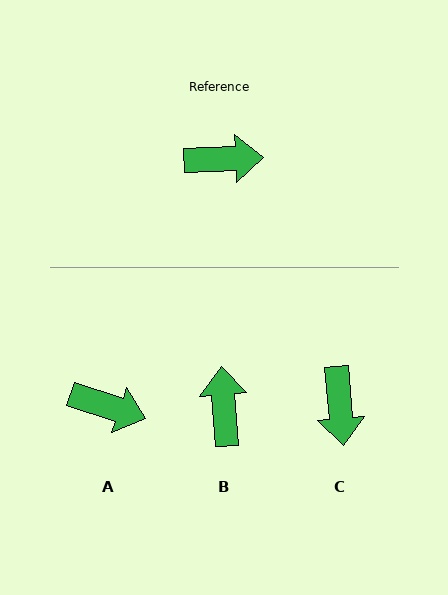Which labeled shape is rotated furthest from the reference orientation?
B, about 92 degrees away.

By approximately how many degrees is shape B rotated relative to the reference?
Approximately 92 degrees counter-clockwise.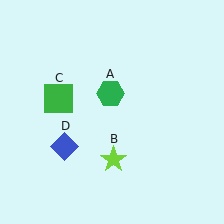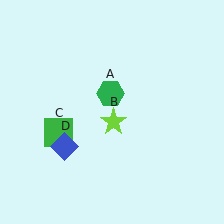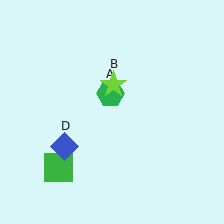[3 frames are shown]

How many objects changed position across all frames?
2 objects changed position: lime star (object B), green square (object C).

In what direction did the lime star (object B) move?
The lime star (object B) moved up.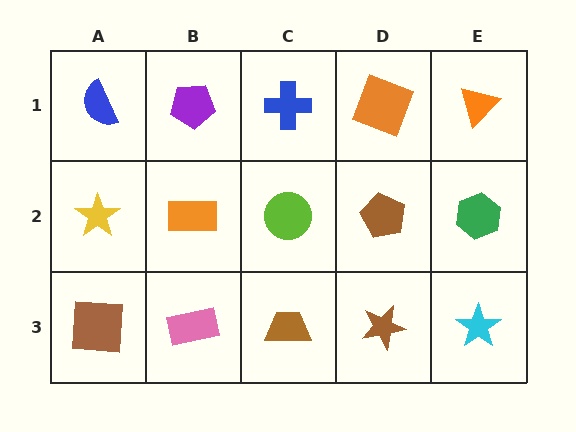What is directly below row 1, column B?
An orange rectangle.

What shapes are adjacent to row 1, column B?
An orange rectangle (row 2, column B), a blue semicircle (row 1, column A), a blue cross (row 1, column C).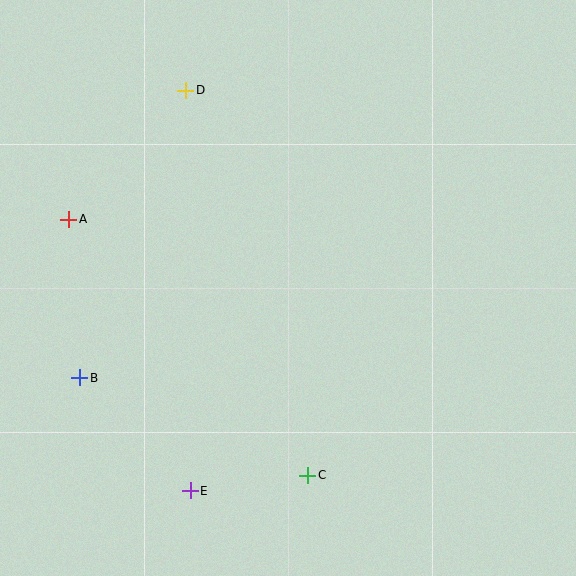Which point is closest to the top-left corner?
Point D is closest to the top-left corner.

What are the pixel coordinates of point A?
Point A is at (69, 219).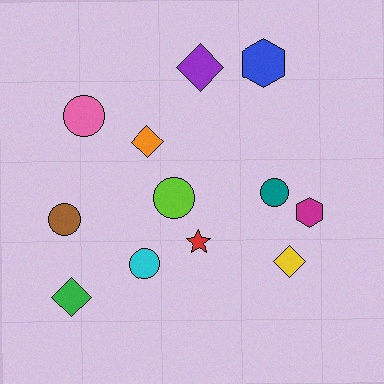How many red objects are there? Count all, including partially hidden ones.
There is 1 red object.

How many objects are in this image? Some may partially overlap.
There are 12 objects.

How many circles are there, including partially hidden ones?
There are 5 circles.